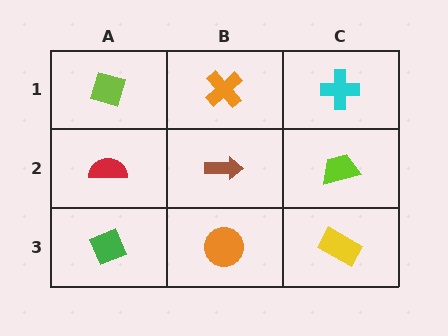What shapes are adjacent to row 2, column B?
An orange cross (row 1, column B), an orange circle (row 3, column B), a red semicircle (row 2, column A), a lime trapezoid (row 2, column C).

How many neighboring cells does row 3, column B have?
3.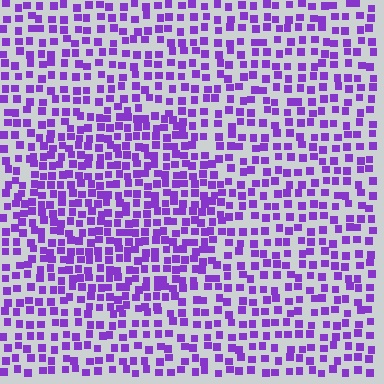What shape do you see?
I see a circle.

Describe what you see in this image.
The image contains small purple elements arranged at two different densities. A circle-shaped region is visible where the elements are more densely packed than the surrounding area.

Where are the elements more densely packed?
The elements are more densely packed inside the circle boundary.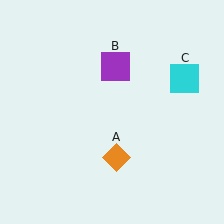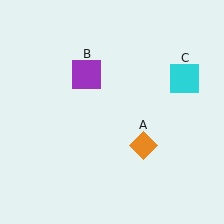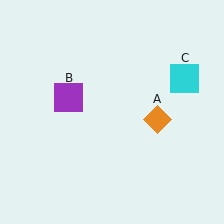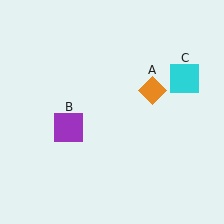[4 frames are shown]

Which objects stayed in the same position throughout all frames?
Cyan square (object C) remained stationary.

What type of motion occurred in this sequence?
The orange diamond (object A), purple square (object B) rotated counterclockwise around the center of the scene.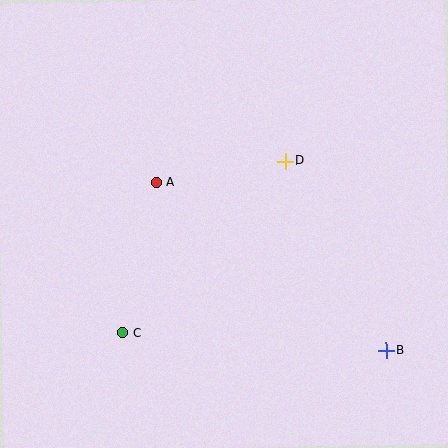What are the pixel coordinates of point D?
Point D is at (285, 161).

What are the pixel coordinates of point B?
Point B is at (386, 350).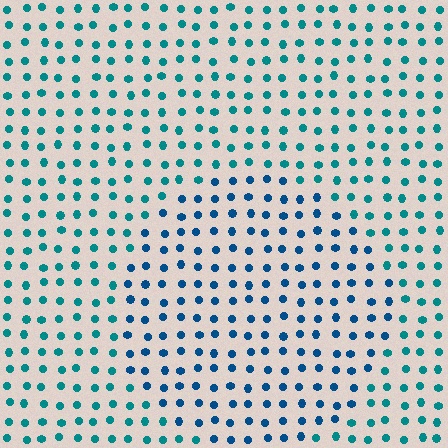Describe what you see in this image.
The image is filled with small teal elements in a uniform arrangement. A circle-shaped region is visible where the elements are tinted to a slightly different hue, forming a subtle color boundary.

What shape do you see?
I see a circle.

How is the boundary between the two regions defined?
The boundary is defined purely by a slight shift in hue (about 27 degrees). Spacing, size, and orientation are identical on both sides.